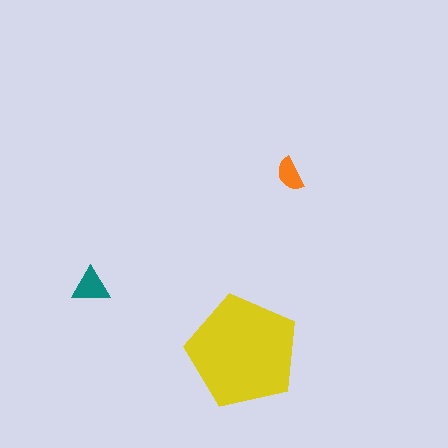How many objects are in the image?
There are 3 objects in the image.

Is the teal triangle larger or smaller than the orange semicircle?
Larger.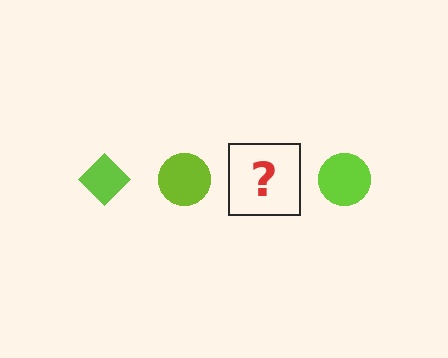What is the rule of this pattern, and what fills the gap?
The rule is that the pattern cycles through diamond, circle shapes in lime. The gap should be filled with a lime diamond.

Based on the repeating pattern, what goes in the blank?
The blank should be a lime diamond.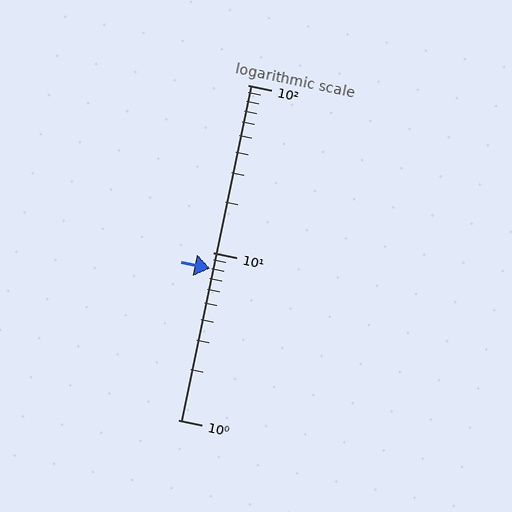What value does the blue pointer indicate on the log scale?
The pointer indicates approximately 8.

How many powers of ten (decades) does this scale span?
The scale spans 2 decades, from 1 to 100.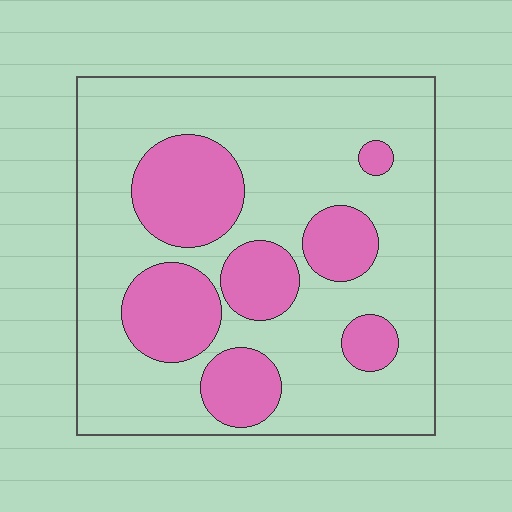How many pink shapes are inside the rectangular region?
7.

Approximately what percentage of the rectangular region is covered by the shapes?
Approximately 30%.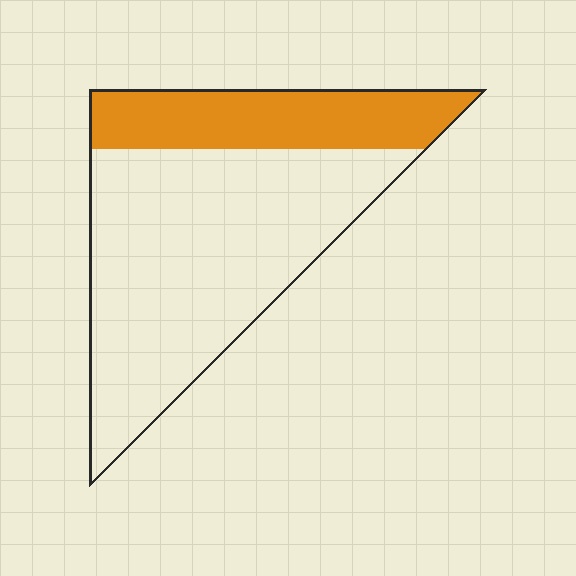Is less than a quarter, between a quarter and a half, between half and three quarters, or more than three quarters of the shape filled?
Between a quarter and a half.